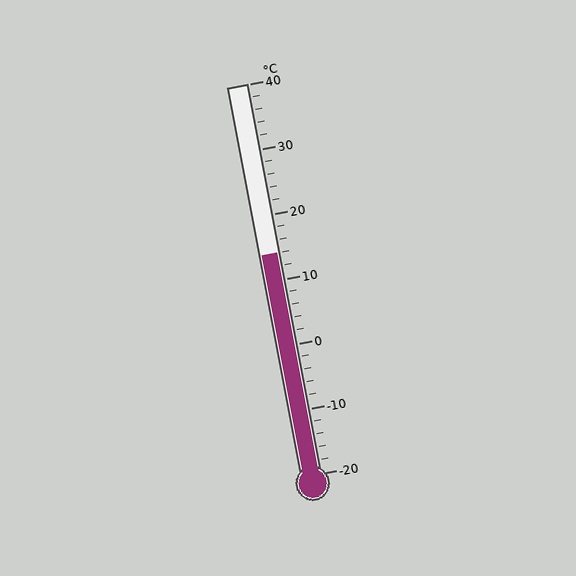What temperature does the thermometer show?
The thermometer shows approximately 14°C.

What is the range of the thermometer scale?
The thermometer scale ranges from -20°C to 40°C.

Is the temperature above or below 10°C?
The temperature is above 10°C.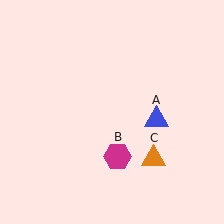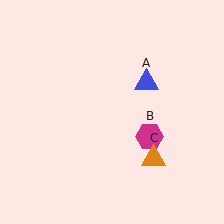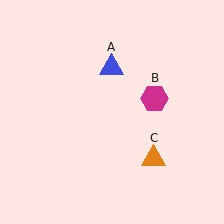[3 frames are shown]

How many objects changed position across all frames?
2 objects changed position: blue triangle (object A), magenta hexagon (object B).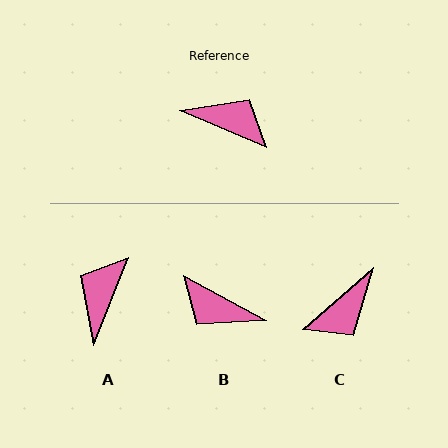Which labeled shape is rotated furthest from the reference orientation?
B, about 174 degrees away.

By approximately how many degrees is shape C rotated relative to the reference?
Approximately 117 degrees clockwise.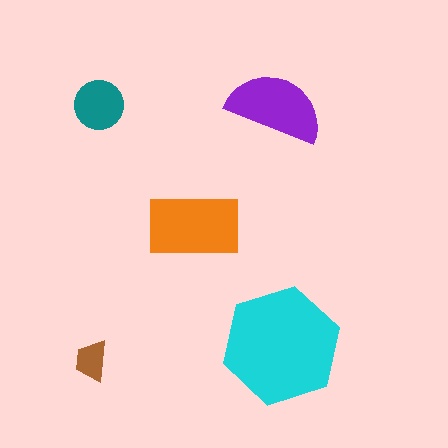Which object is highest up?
The purple semicircle is topmost.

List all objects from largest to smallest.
The cyan hexagon, the orange rectangle, the purple semicircle, the teal circle, the brown trapezoid.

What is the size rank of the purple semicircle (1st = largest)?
3rd.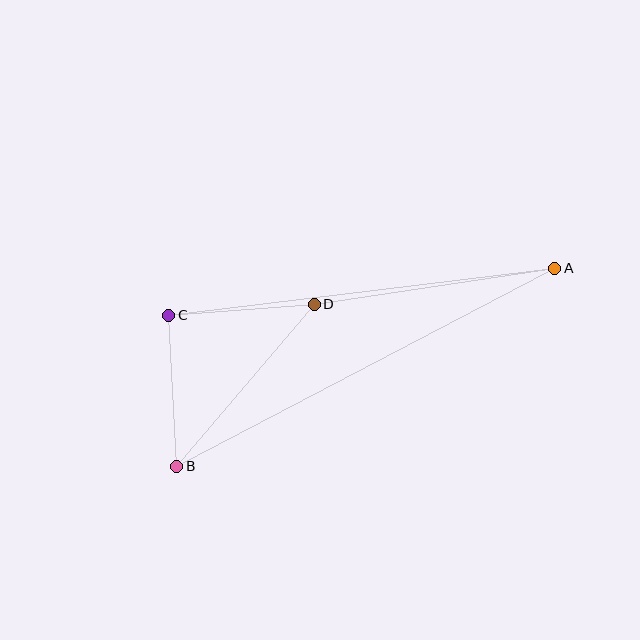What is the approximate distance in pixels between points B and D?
The distance between B and D is approximately 213 pixels.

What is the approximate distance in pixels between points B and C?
The distance between B and C is approximately 151 pixels.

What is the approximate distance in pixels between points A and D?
The distance between A and D is approximately 243 pixels.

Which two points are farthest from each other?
Points A and B are farthest from each other.